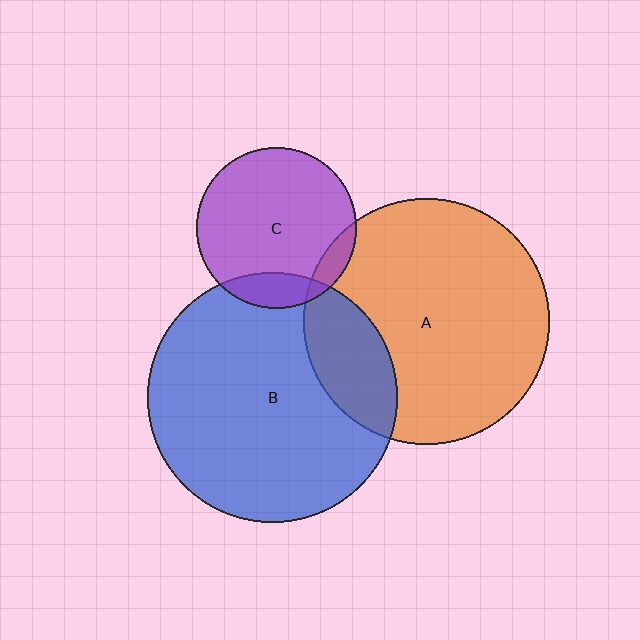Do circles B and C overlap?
Yes.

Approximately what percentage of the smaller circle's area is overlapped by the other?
Approximately 15%.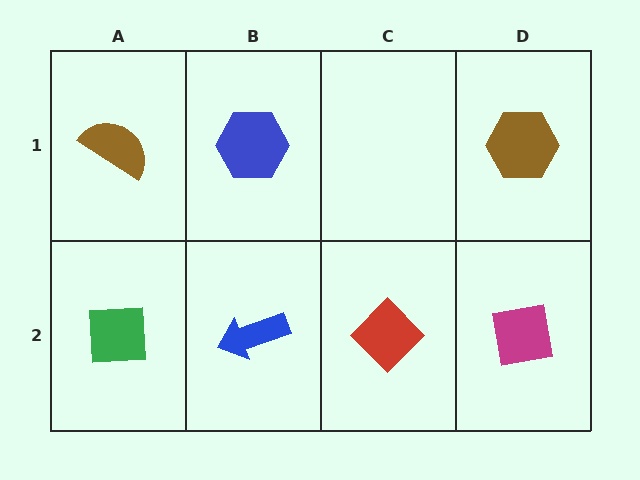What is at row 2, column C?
A red diamond.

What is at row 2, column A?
A green square.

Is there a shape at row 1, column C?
No, that cell is empty.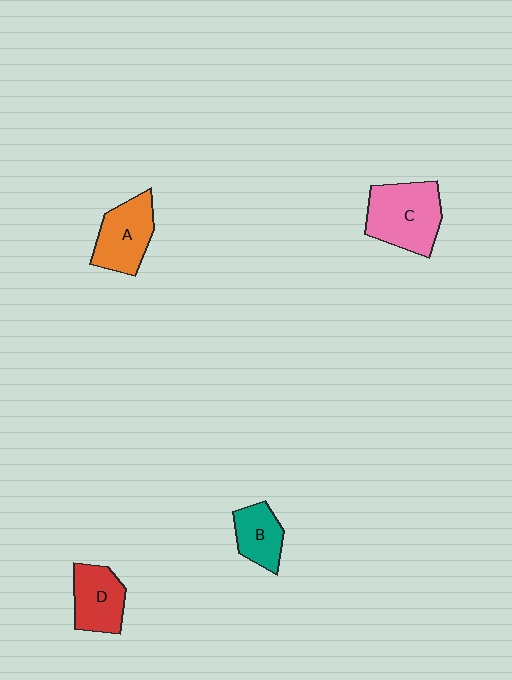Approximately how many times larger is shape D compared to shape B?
Approximately 1.2 times.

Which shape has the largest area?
Shape C (pink).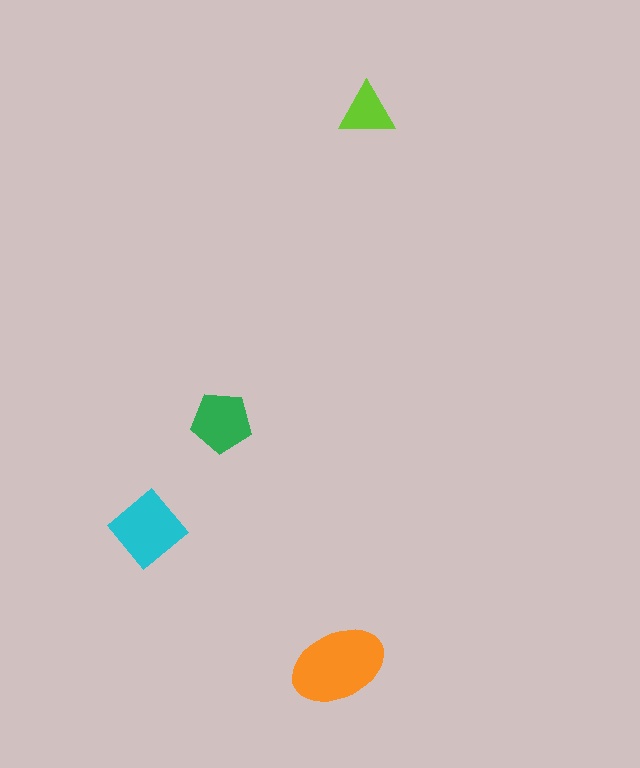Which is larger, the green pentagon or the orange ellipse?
The orange ellipse.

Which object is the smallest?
The lime triangle.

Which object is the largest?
The orange ellipse.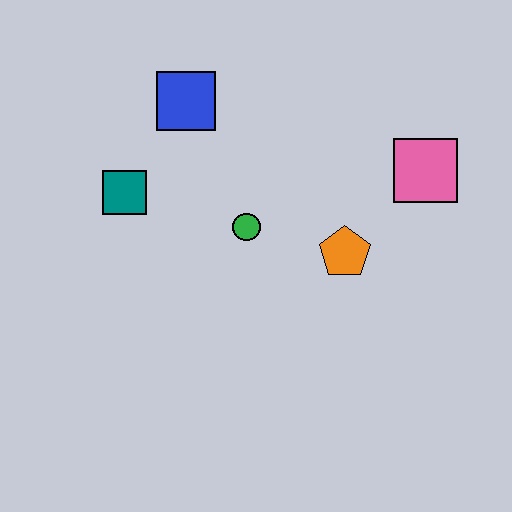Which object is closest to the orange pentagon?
The green circle is closest to the orange pentagon.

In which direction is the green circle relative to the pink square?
The green circle is to the left of the pink square.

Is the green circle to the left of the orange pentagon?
Yes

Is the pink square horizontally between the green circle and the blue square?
No